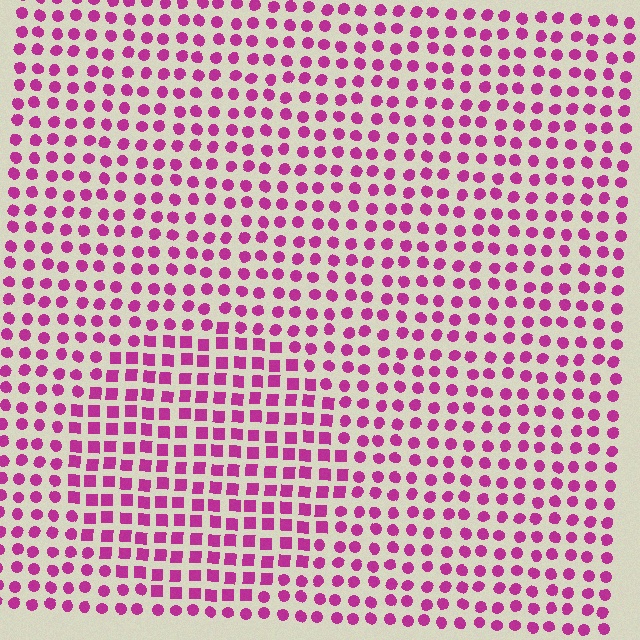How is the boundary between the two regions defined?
The boundary is defined by a change in element shape: squares inside vs. circles outside. All elements share the same color and spacing.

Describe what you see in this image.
The image is filled with small magenta elements arranged in a uniform grid. A circle-shaped region contains squares, while the surrounding area contains circles. The boundary is defined purely by the change in element shape.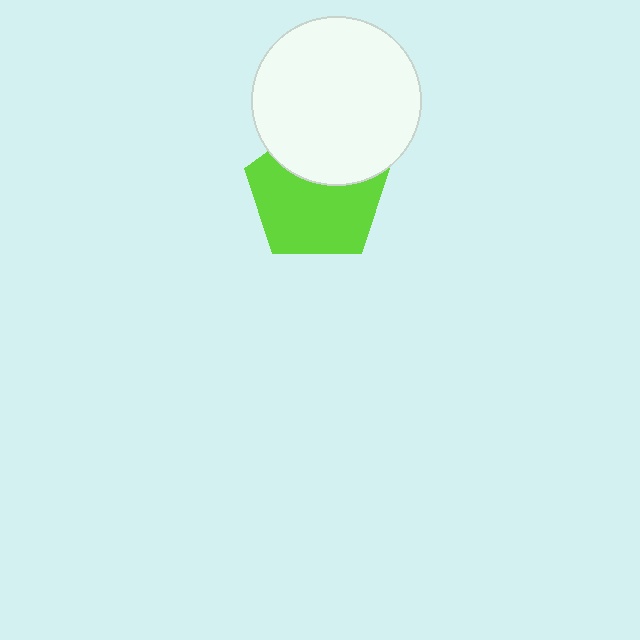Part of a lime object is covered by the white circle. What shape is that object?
It is a pentagon.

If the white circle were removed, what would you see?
You would see the complete lime pentagon.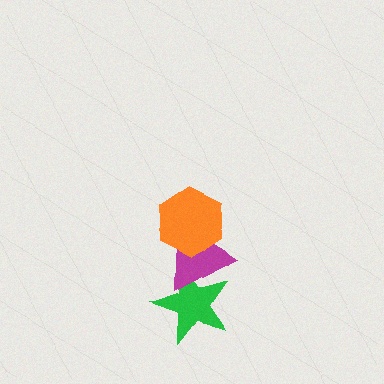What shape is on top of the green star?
The magenta triangle is on top of the green star.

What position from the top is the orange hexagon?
The orange hexagon is 1st from the top.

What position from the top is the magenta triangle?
The magenta triangle is 2nd from the top.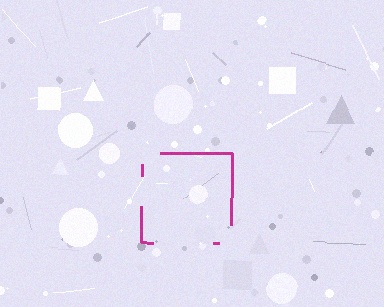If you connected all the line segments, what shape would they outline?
They would outline a square.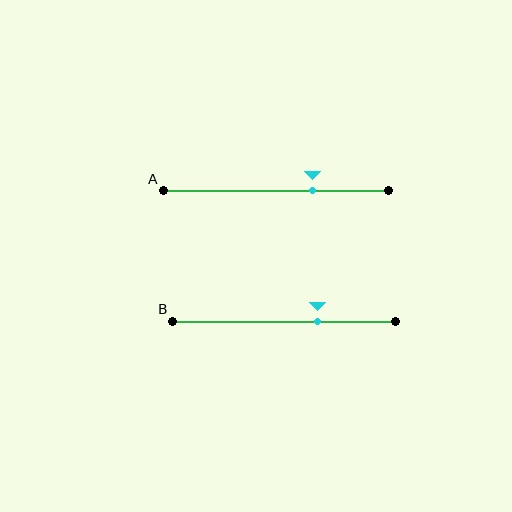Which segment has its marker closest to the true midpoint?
Segment B has its marker closest to the true midpoint.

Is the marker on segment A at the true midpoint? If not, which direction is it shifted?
No, the marker on segment A is shifted to the right by about 16% of the segment length.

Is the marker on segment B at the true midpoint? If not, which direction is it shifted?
No, the marker on segment B is shifted to the right by about 15% of the segment length.